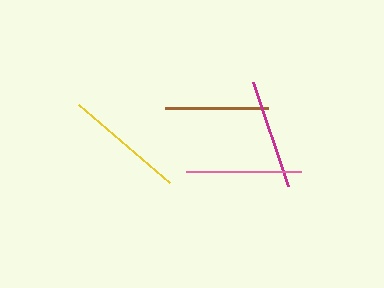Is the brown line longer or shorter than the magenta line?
The magenta line is longer than the brown line.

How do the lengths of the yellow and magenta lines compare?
The yellow and magenta lines are approximately the same length.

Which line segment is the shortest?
The brown line is the shortest at approximately 103 pixels.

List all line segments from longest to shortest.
From longest to shortest: yellow, pink, magenta, brown.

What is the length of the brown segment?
The brown segment is approximately 103 pixels long.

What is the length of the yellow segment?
The yellow segment is approximately 120 pixels long.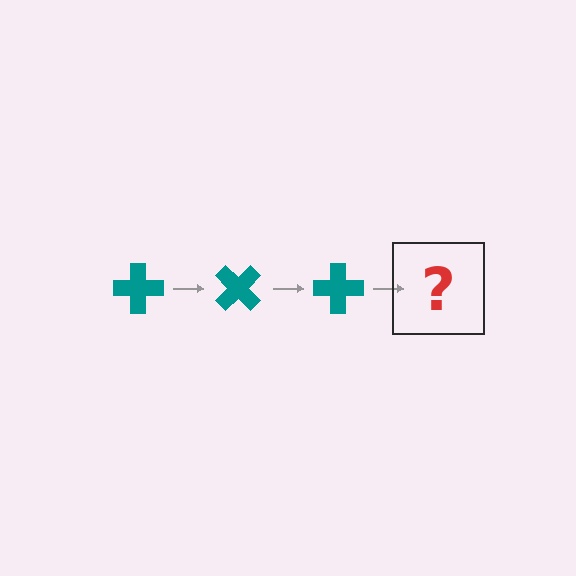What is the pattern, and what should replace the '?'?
The pattern is that the cross rotates 45 degrees each step. The '?' should be a teal cross rotated 135 degrees.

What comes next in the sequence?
The next element should be a teal cross rotated 135 degrees.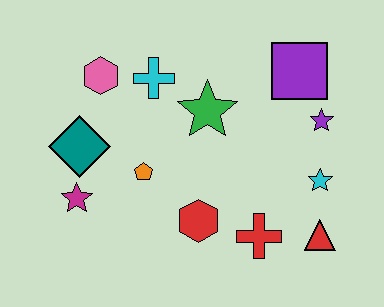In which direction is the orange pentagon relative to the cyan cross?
The orange pentagon is below the cyan cross.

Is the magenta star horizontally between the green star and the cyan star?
No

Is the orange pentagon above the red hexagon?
Yes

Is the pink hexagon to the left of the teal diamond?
No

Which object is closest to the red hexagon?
The red cross is closest to the red hexagon.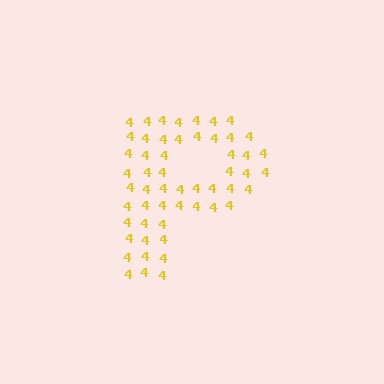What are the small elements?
The small elements are digit 4's.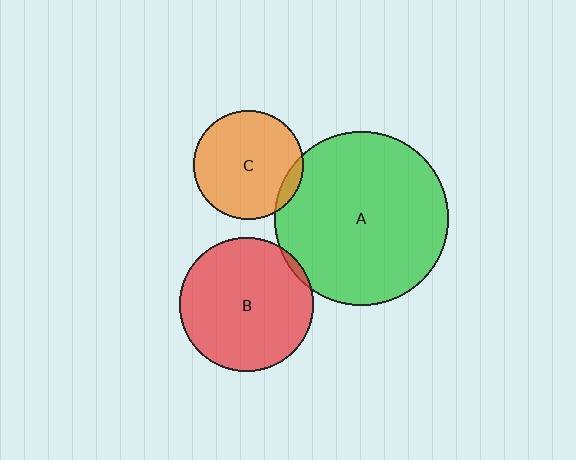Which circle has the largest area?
Circle A (green).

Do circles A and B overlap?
Yes.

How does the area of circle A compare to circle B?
Approximately 1.7 times.